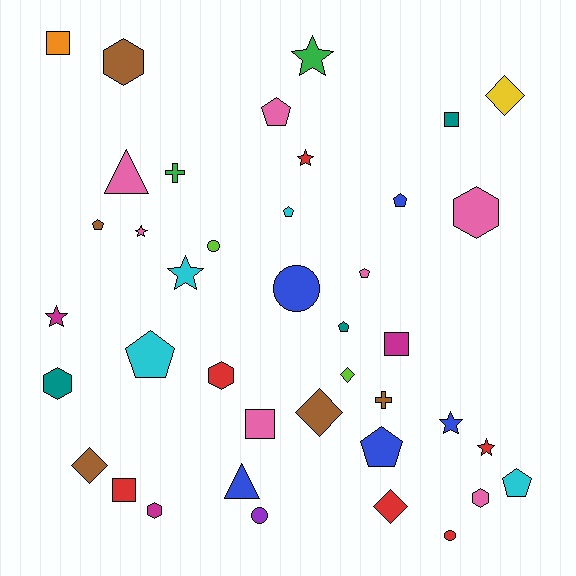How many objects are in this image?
There are 40 objects.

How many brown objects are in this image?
There are 5 brown objects.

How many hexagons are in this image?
There are 6 hexagons.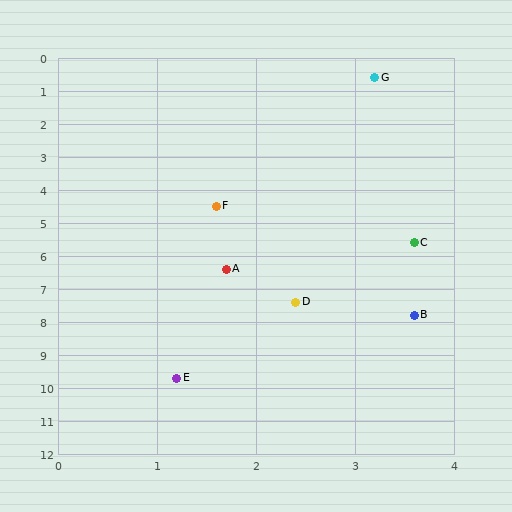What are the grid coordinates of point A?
Point A is at approximately (1.7, 6.4).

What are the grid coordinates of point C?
Point C is at approximately (3.6, 5.6).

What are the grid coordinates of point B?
Point B is at approximately (3.6, 7.8).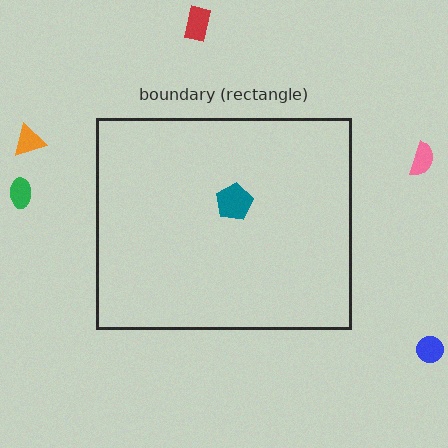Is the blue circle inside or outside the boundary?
Outside.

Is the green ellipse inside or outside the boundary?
Outside.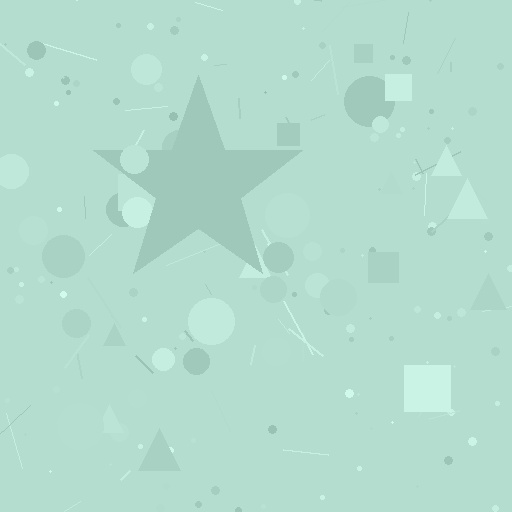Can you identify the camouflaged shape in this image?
The camouflaged shape is a star.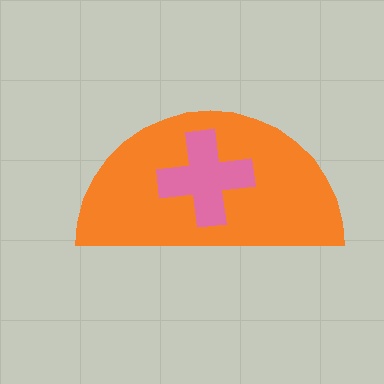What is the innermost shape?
The pink cross.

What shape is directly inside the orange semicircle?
The pink cross.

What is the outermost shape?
The orange semicircle.